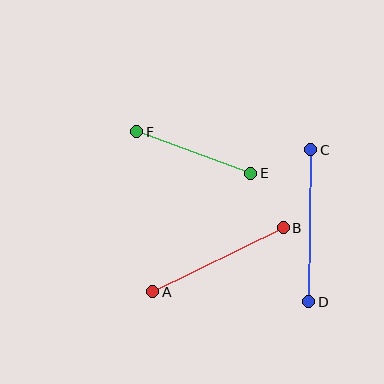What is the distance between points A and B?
The distance is approximately 145 pixels.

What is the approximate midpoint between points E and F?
The midpoint is at approximately (194, 153) pixels.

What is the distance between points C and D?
The distance is approximately 152 pixels.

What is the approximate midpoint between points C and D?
The midpoint is at approximately (310, 226) pixels.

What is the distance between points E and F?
The distance is approximately 121 pixels.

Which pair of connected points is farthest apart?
Points C and D are farthest apart.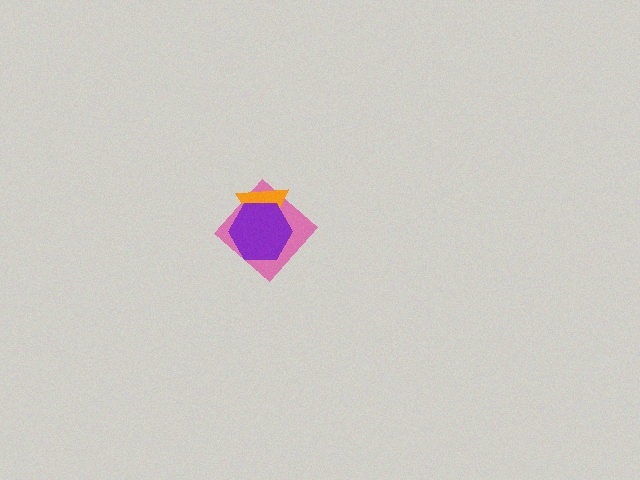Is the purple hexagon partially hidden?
No, no other shape covers it.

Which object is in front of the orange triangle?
The purple hexagon is in front of the orange triangle.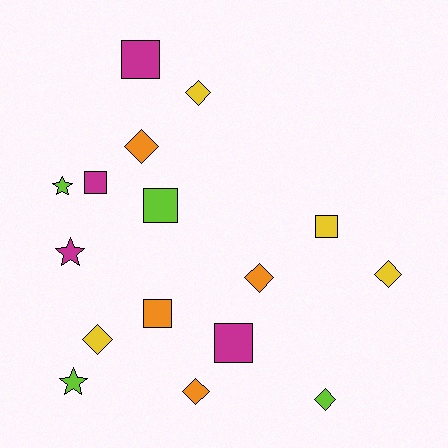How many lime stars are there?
There are 2 lime stars.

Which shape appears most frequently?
Diamond, with 7 objects.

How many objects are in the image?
There are 16 objects.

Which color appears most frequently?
Orange, with 4 objects.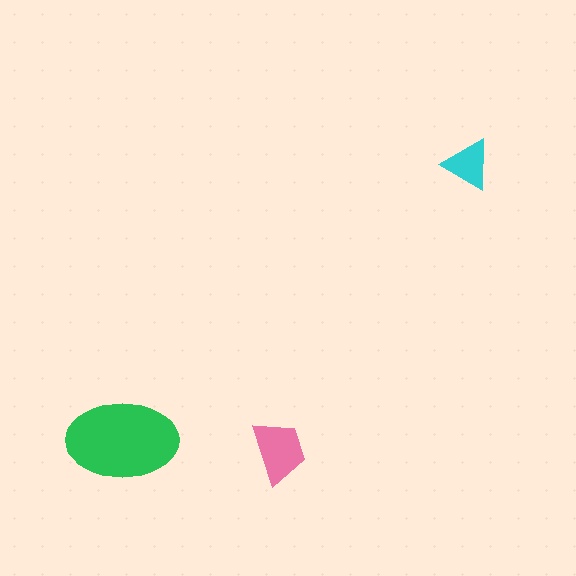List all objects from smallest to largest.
The cyan triangle, the pink trapezoid, the green ellipse.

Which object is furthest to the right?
The cyan triangle is rightmost.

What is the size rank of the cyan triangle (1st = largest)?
3rd.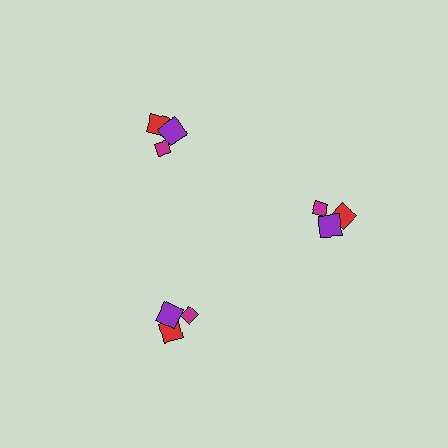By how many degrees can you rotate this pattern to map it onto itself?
The pattern maps onto itself every 120 degrees of rotation.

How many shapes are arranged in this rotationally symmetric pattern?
There are 9 shapes, arranged in 3 groups of 3.